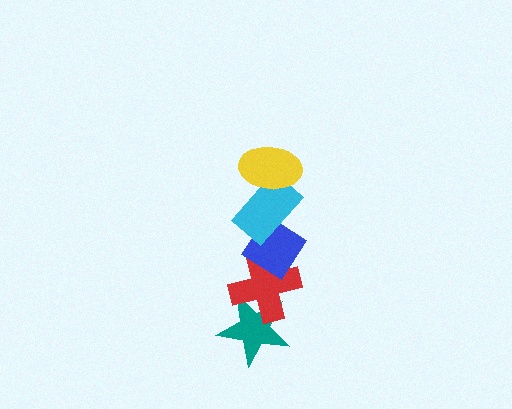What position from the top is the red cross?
The red cross is 4th from the top.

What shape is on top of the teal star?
The red cross is on top of the teal star.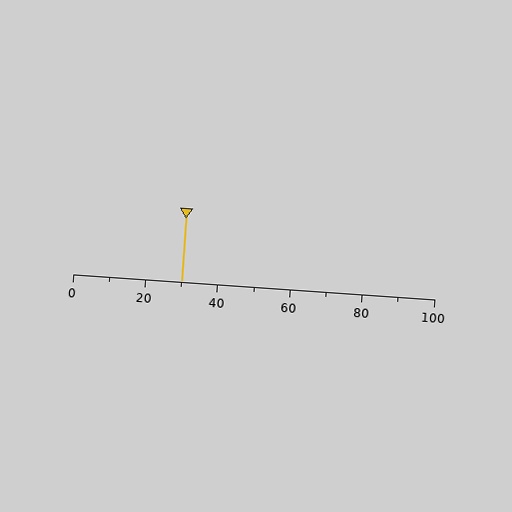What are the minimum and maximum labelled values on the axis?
The axis runs from 0 to 100.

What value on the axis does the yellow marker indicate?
The marker indicates approximately 30.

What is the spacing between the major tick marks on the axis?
The major ticks are spaced 20 apart.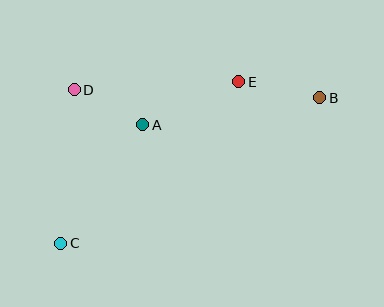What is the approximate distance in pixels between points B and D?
The distance between B and D is approximately 246 pixels.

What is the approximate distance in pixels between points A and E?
The distance between A and E is approximately 105 pixels.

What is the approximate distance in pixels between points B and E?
The distance between B and E is approximately 83 pixels.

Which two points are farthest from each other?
Points B and C are farthest from each other.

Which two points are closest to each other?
Points A and D are closest to each other.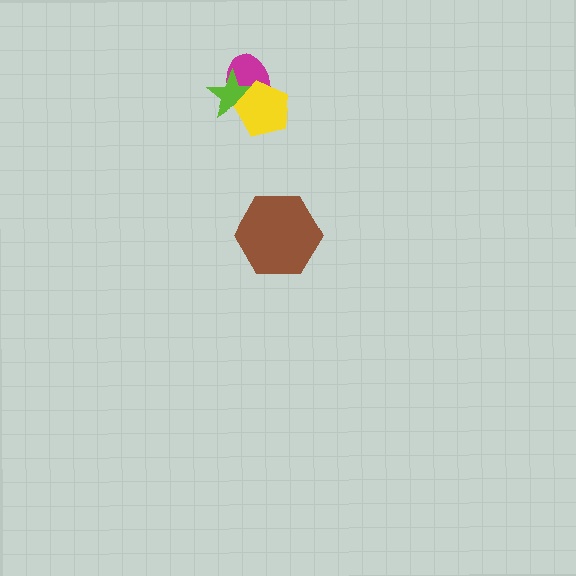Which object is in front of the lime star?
The yellow pentagon is in front of the lime star.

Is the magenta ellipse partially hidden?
Yes, it is partially covered by another shape.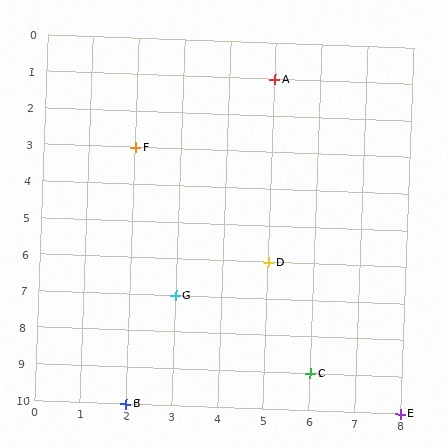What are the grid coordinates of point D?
Point D is at grid coordinates (5, 6).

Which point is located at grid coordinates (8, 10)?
Point E is at (8, 10).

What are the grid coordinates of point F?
Point F is at grid coordinates (2, 3).